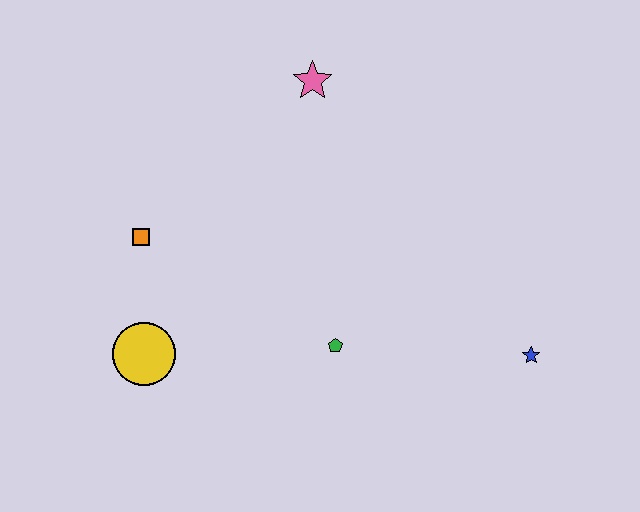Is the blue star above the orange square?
No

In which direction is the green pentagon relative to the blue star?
The green pentagon is to the left of the blue star.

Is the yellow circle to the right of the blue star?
No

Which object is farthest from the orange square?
The blue star is farthest from the orange square.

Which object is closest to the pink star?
The orange square is closest to the pink star.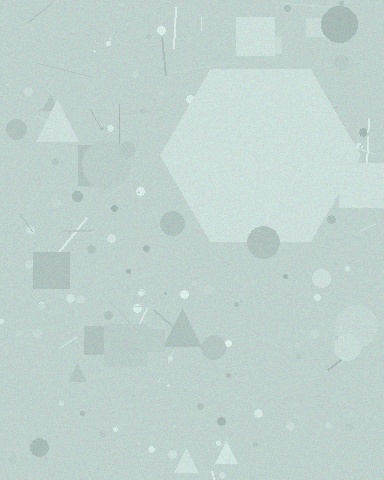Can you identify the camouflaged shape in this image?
The camouflaged shape is a hexagon.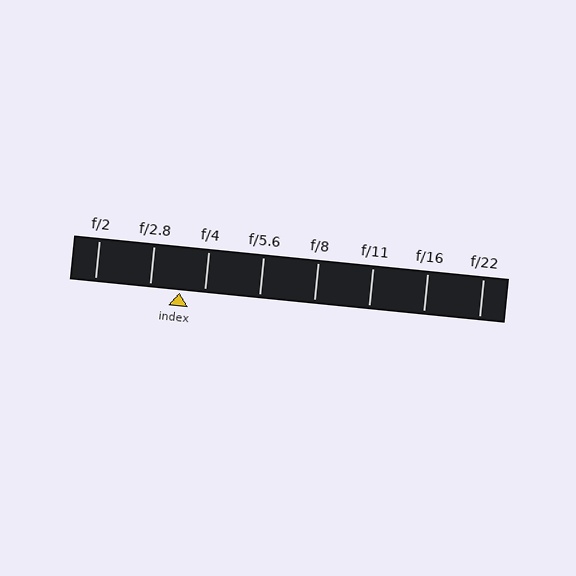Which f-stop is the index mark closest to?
The index mark is closest to f/4.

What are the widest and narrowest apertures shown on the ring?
The widest aperture shown is f/2 and the narrowest is f/22.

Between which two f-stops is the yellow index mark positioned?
The index mark is between f/2.8 and f/4.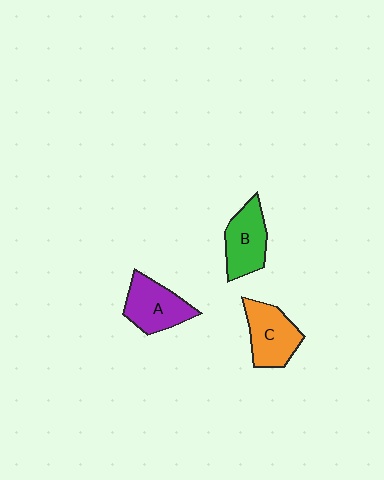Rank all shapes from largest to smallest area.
From largest to smallest: C (orange), A (purple), B (green).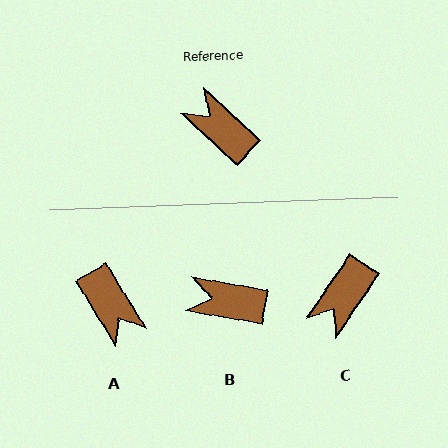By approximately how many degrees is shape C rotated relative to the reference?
Approximately 99 degrees counter-clockwise.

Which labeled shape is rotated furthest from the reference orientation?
A, about 165 degrees away.